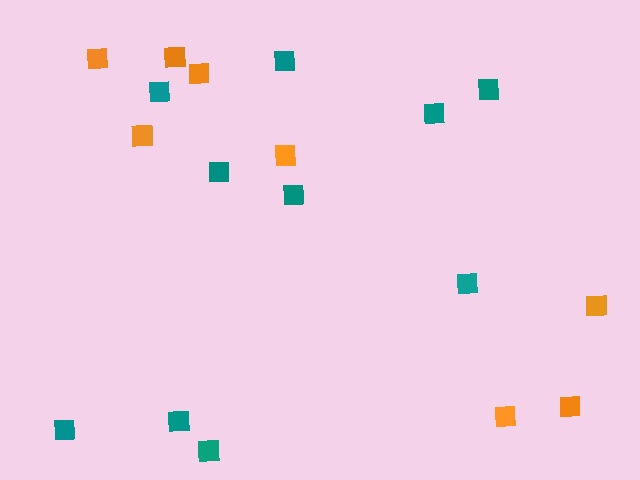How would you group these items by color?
There are 2 groups: one group of orange squares (8) and one group of teal squares (10).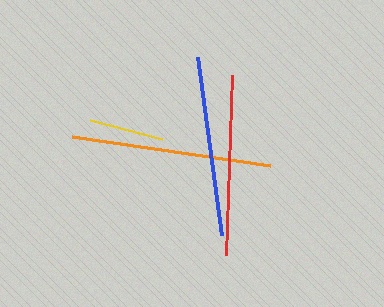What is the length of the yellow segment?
The yellow segment is approximately 75 pixels long.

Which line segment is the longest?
The orange line is the longest at approximately 200 pixels.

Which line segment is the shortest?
The yellow line is the shortest at approximately 75 pixels.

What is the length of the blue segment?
The blue segment is approximately 179 pixels long.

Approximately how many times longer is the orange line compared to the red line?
The orange line is approximately 1.1 times the length of the red line.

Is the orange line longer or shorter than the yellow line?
The orange line is longer than the yellow line.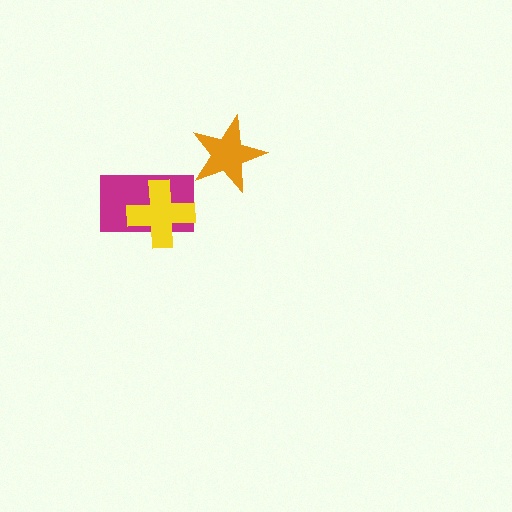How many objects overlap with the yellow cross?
1 object overlaps with the yellow cross.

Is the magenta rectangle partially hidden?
Yes, it is partially covered by another shape.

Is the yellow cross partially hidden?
No, no other shape covers it.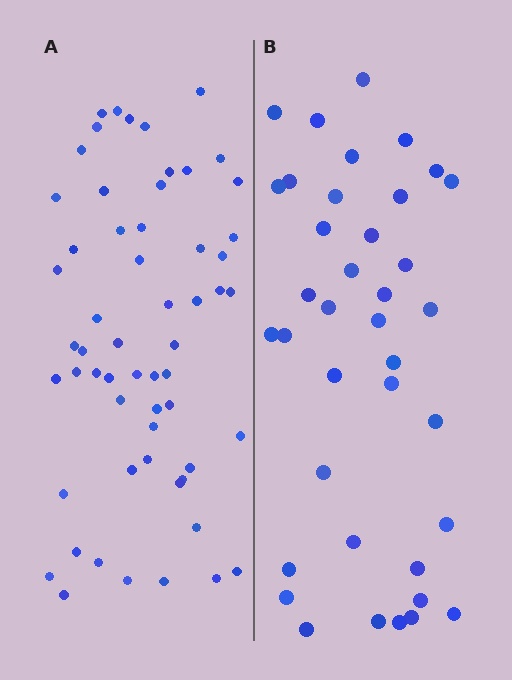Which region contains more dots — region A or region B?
Region A (the left region) has more dots.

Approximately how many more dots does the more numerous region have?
Region A has approximately 20 more dots than region B.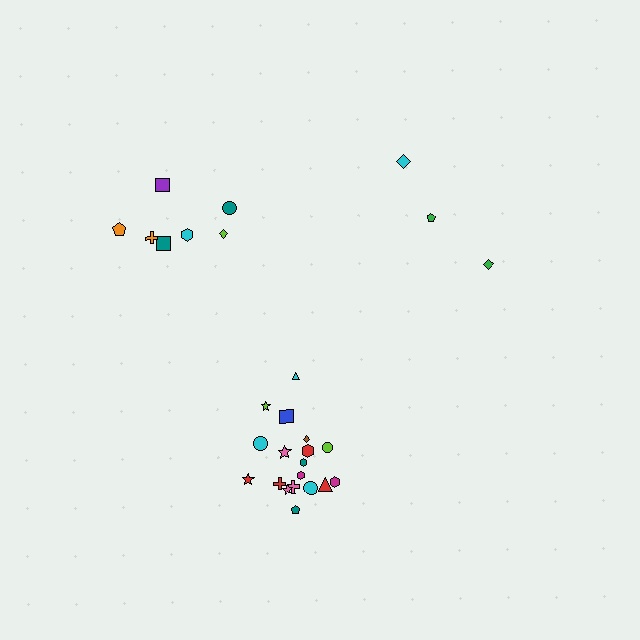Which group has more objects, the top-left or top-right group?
The top-left group.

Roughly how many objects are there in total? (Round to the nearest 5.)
Roughly 30 objects in total.